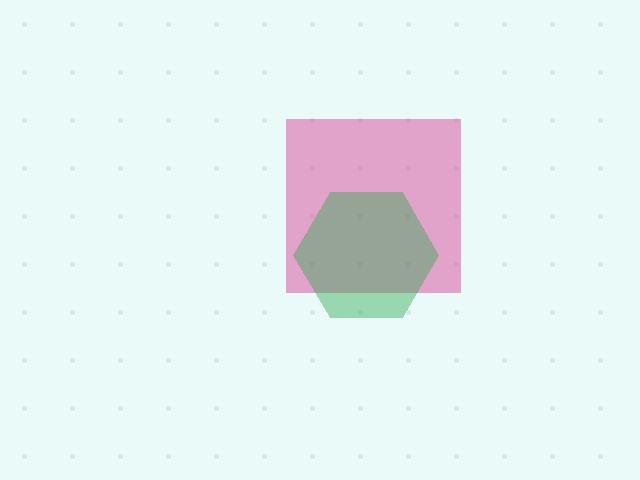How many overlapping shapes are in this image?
There are 2 overlapping shapes in the image.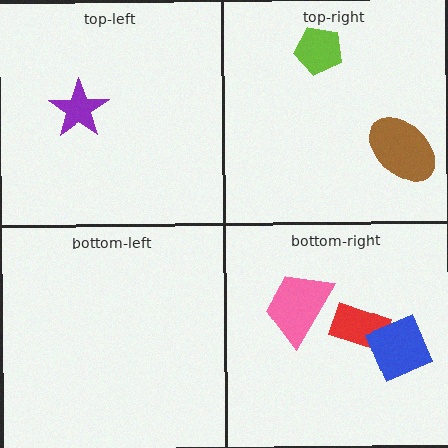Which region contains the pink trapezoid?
The bottom-right region.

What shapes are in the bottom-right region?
The pink trapezoid, the red rectangle, the blue square.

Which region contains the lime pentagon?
The top-right region.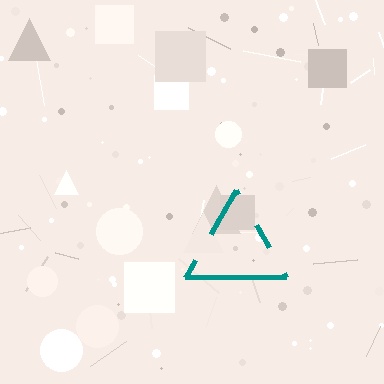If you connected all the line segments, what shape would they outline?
They would outline a triangle.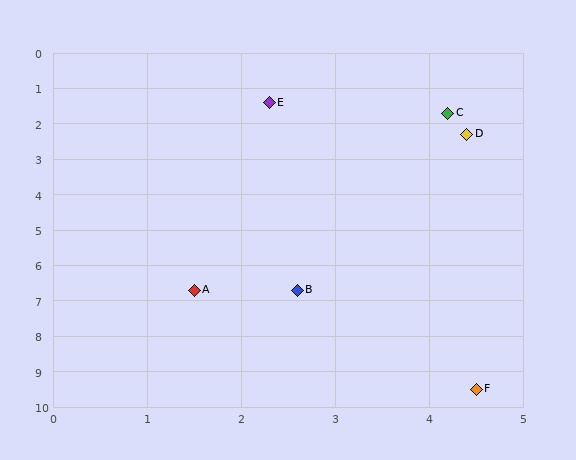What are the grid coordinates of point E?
Point E is at approximately (2.3, 1.4).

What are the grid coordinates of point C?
Point C is at approximately (4.2, 1.7).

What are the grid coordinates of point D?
Point D is at approximately (4.4, 2.3).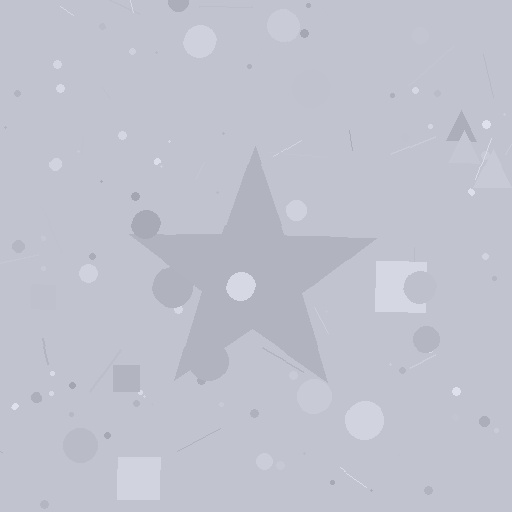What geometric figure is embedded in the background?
A star is embedded in the background.